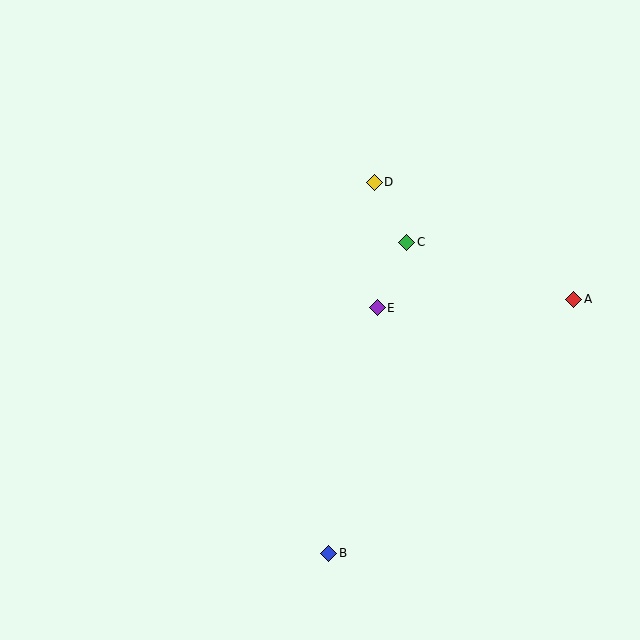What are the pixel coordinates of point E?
Point E is at (377, 308).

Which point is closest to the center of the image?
Point E at (377, 308) is closest to the center.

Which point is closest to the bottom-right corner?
Point B is closest to the bottom-right corner.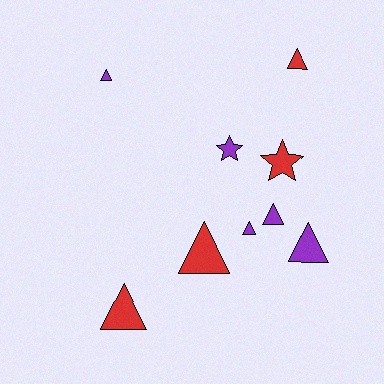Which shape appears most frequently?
Triangle, with 7 objects.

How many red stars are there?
There is 1 red star.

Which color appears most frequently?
Purple, with 5 objects.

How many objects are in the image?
There are 9 objects.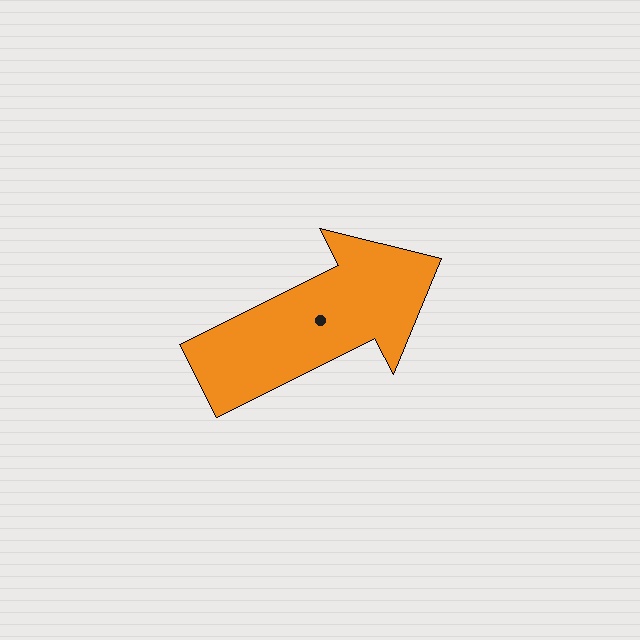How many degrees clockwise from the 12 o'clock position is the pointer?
Approximately 63 degrees.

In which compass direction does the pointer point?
Northeast.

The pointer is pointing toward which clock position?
Roughly 2 o'clock.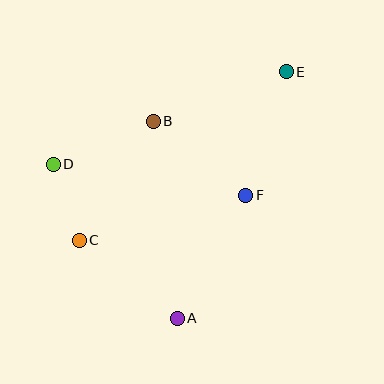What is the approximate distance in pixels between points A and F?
The distance between A and F is approximately 140 pixels.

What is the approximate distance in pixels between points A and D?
The distance between A and D is approximately 198 pixels.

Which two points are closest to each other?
Points C and D are closest to each other.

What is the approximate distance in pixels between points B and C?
The distance between B and C is approximately 140 pixels.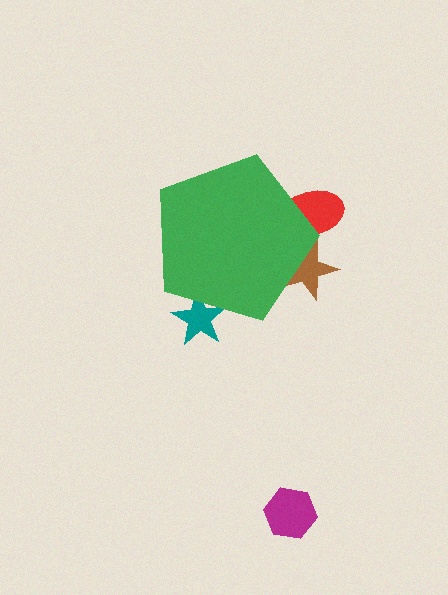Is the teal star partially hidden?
Yes, the teal star is partially hidden behind the green pentagon.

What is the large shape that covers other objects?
A green pentagon.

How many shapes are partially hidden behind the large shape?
3 shapes are partially hidden.